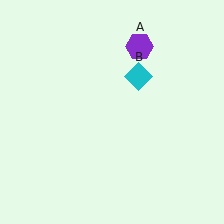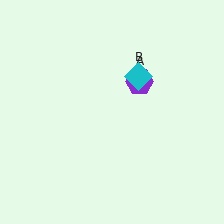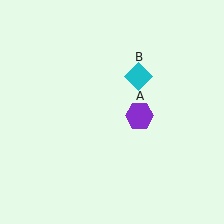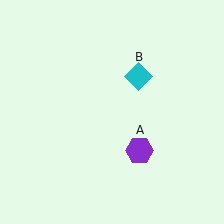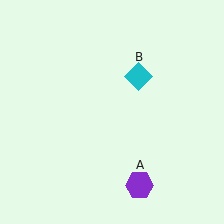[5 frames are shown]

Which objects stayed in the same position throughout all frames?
Cyan diamond (object B) remained stationary.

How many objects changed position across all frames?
1 object changed position: purple hexagon (object A).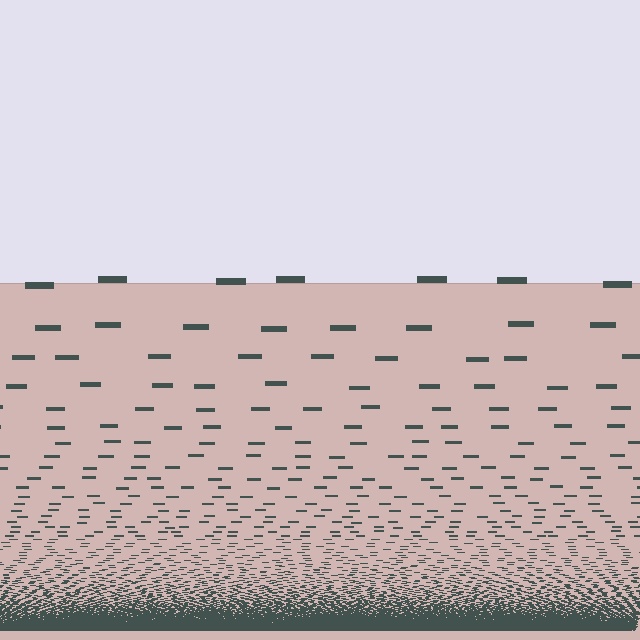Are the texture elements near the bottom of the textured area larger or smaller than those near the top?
Smaller. The gradient is inverted — elements near the bottom are smaller and denser.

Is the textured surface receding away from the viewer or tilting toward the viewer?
The surface appears to tilt toward the viewer. Texture elements get larger and sparser toward the top.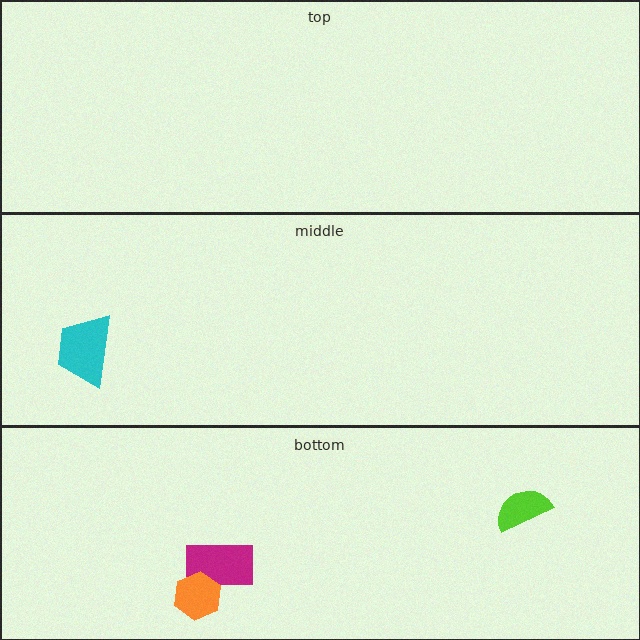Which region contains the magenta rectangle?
The bottom region.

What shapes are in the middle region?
The cyan trapezoid.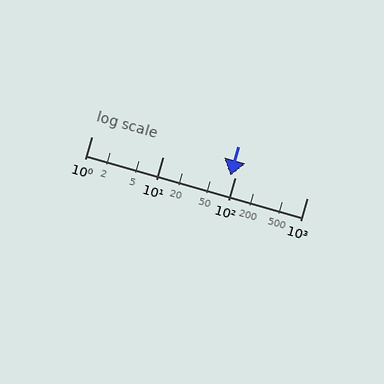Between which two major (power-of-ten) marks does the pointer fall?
The pointer is between 10 and 100.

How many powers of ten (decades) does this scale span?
The scale spans 3 decades, from 1 to 1000.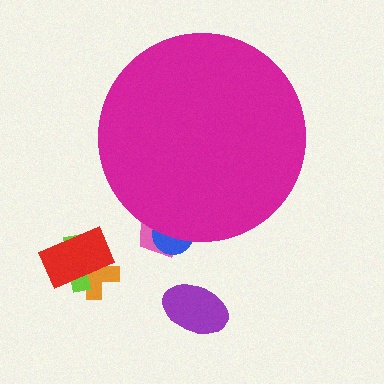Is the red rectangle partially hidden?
No, the red rectangle is fully visible.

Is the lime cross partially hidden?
No, the lime cross is fully visible.